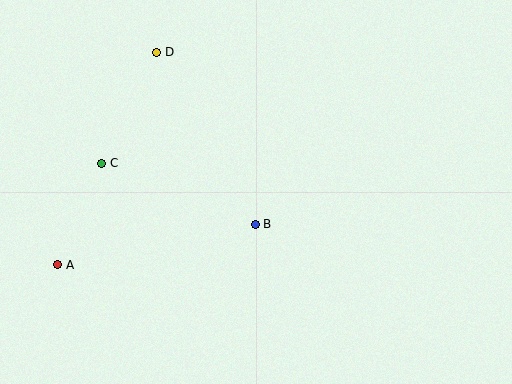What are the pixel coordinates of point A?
Point A is at (58, 265).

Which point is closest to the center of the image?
Point B at (255, 224) is closest to the center.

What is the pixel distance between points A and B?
The distance between A and B is 202 pixels.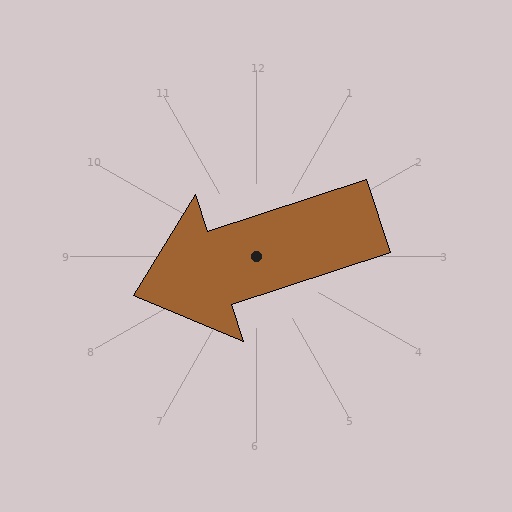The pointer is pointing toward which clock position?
Roughly 8 o'clock.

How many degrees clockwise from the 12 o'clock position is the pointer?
Approximately 252 degrees.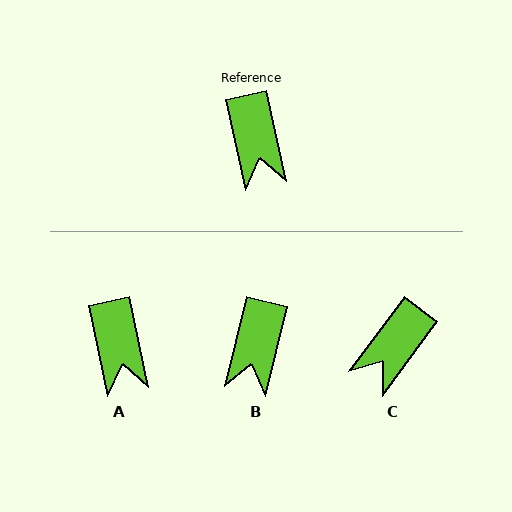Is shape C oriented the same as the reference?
No, it is off by about 48 degrees.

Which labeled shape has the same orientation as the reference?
A.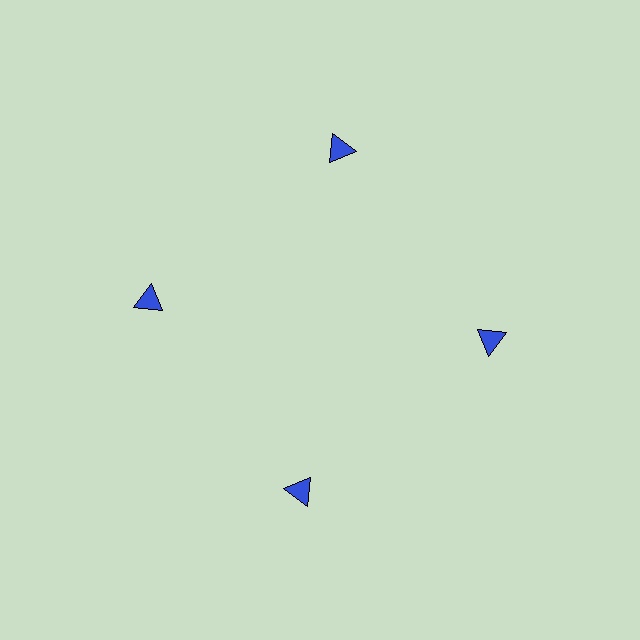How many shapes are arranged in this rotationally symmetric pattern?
There are 4 shapes, arranged in 4 groups of 1.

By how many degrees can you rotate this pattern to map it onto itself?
The pattern maps onto itself every 90 degrees of rotation.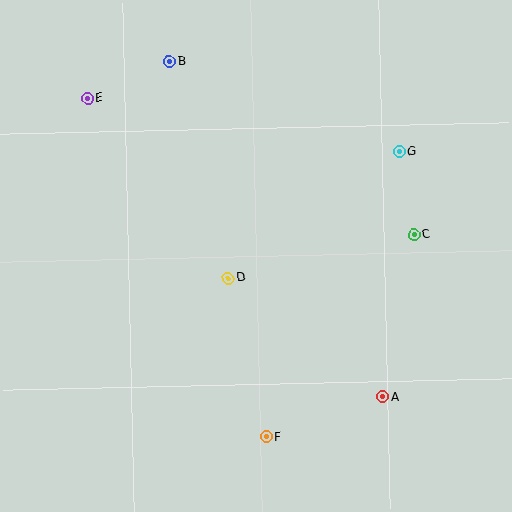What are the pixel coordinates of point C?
Point C is at (414, 235).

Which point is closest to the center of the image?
Point D at (228, 278) is closest to the center.